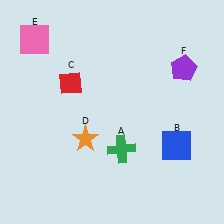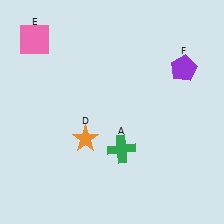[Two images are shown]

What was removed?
The red diamond (C), the blue square (B) were removed in Image 2.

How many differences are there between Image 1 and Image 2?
There are 2 differences between the two images.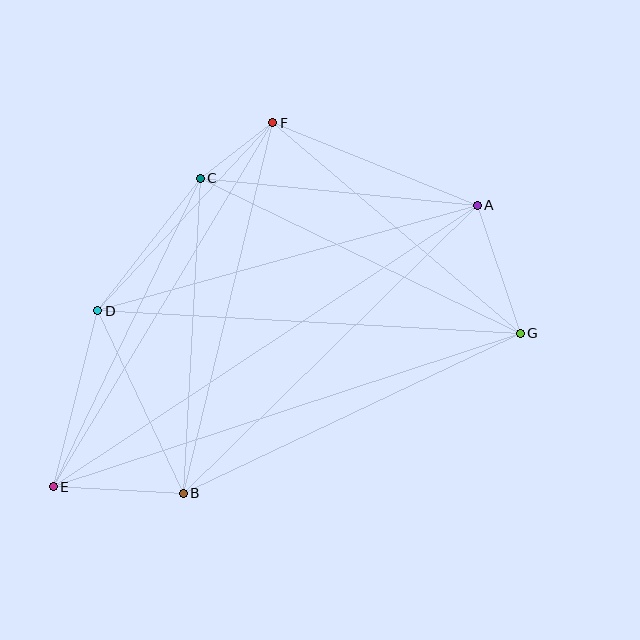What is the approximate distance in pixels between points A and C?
The distance between A and C is approximately 278 pixels.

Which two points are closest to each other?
Points C and F are closest to each other.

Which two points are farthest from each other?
Points A and E are farthest from each other.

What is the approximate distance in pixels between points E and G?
The distance between E and G is approximately 492 pixels.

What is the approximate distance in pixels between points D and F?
The distance between D and F is approximately 257 pixels.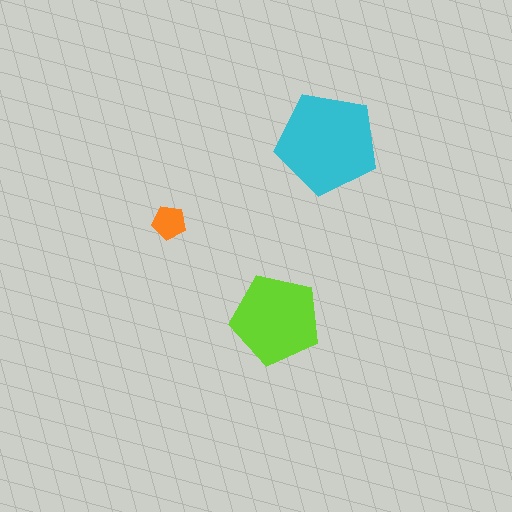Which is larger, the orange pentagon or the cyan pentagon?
The cyan one.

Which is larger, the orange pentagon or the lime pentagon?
The lime one.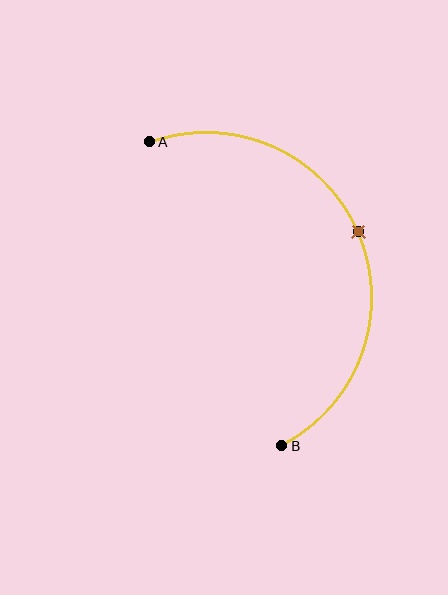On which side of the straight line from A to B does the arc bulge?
The arc bulges to the right of the straight line connecting A and B.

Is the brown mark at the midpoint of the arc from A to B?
Yes. The brown mark lies on the arc at equal arc-length from both A and B — it is the arc midpoint.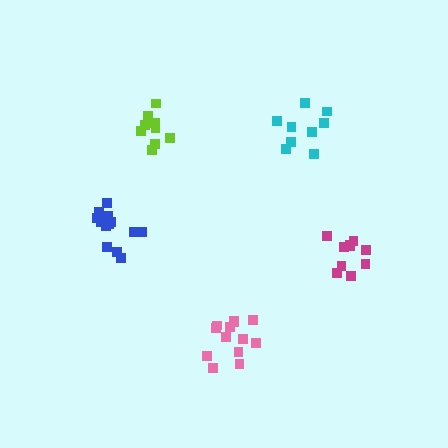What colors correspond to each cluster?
The clusters are colored: cyan, blue, pink, magenta, lime.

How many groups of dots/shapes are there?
There are 5 groups.